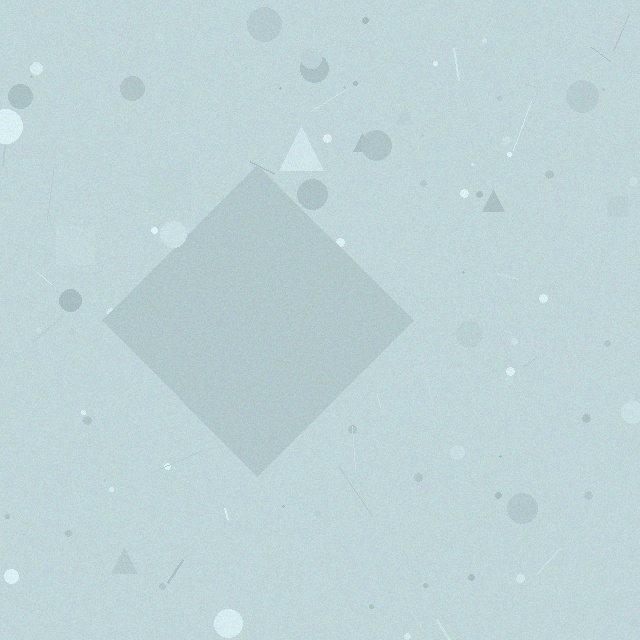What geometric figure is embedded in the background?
A diamond is embedded in the background.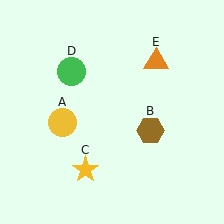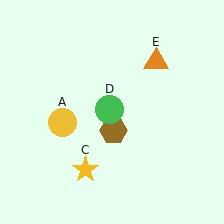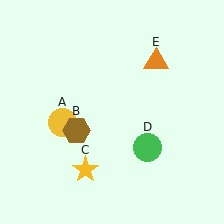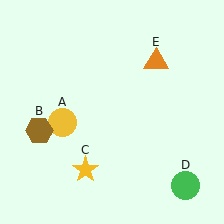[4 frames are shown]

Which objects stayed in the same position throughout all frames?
Yellow circle (object A) and yellow star (object C) and orange triangle (object E) remained stationary.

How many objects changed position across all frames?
2 objects changed position: brown hexagon (object B), green circle (object D).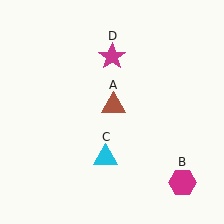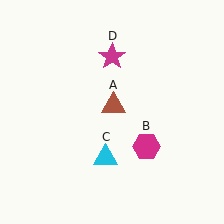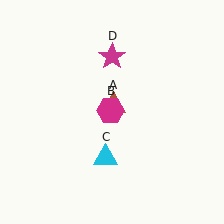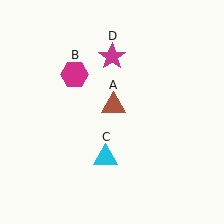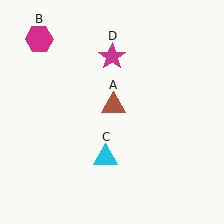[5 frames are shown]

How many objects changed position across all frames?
1 object changed position: magenta hexagon (object B).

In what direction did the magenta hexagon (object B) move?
The magenta hexagon (object B) moved up and to the left.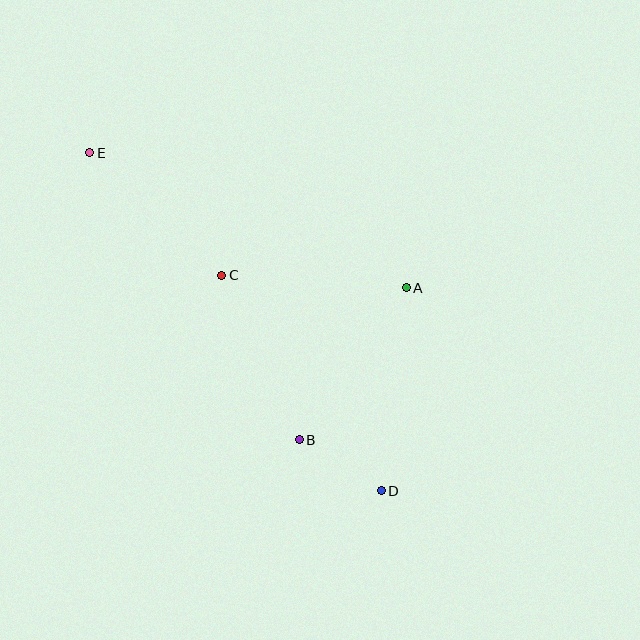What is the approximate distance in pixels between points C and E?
The distance between C and E is approximately 180 pixels.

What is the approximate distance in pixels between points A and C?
The distance between A and C is approximately 185 pixels.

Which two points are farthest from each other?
Points D and E are farthest from each other.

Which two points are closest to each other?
Points B and D are closest to each other.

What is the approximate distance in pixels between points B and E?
The distance between B and E is approximately 355 pixels.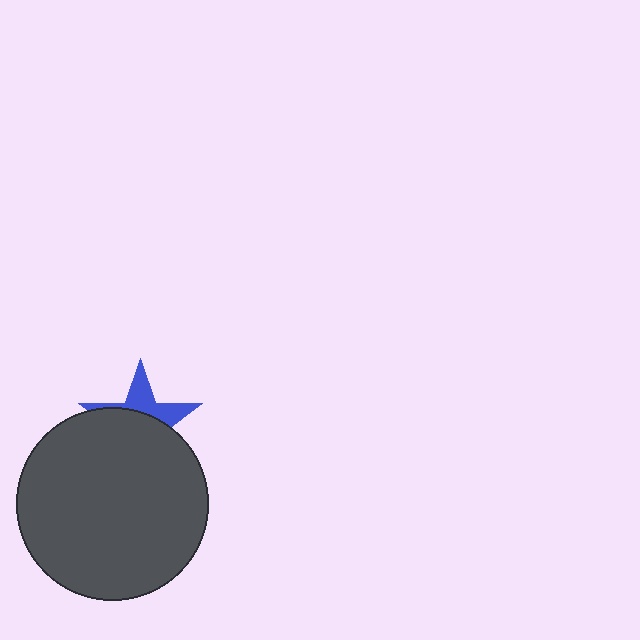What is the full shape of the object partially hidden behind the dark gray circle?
The partially hidden object is a blue star.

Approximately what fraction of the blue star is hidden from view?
Roughly 64% of the blue star is hidden behind the dark gray circle.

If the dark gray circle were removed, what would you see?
You would see the complete blue star.